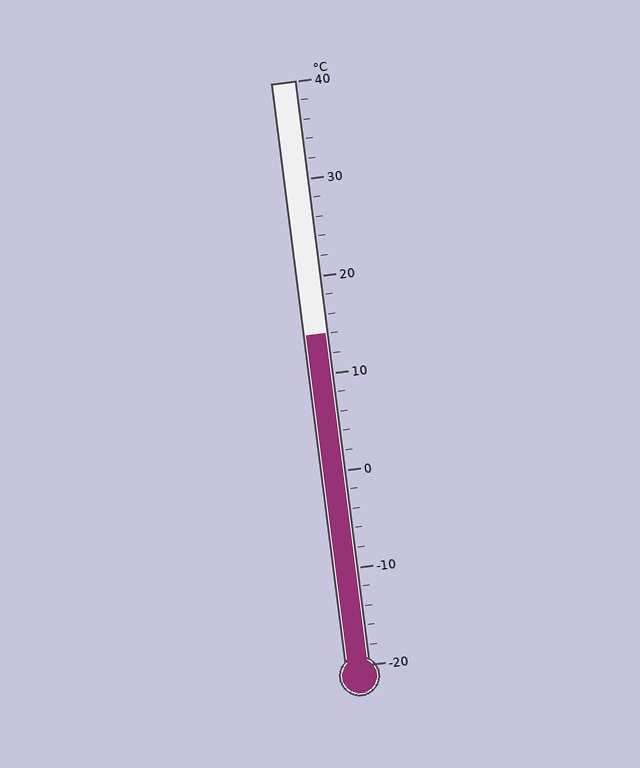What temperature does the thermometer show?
The thermometer shows approximately 14°C.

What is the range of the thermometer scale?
The thermometer scale ranges from -20°C to 40°C.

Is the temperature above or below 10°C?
The temperature is above 10°C.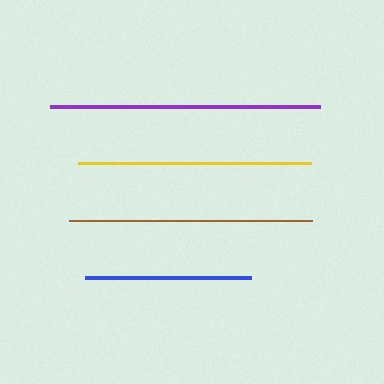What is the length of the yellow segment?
The yellow segment is approximately 233 pixels long.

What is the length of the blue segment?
The blue segment is approximately 166 pixels long.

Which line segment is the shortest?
The blue line is the shortest at approximately 166 pixels.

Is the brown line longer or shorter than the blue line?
The brown line is longer than the blue line.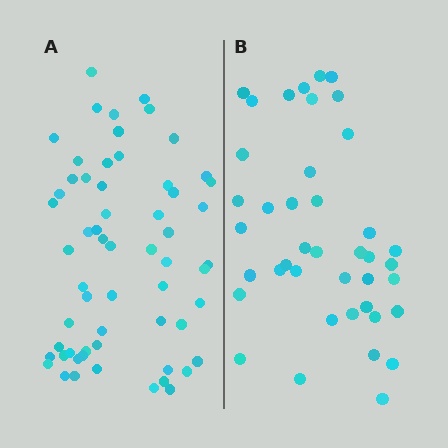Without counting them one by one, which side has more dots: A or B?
Region A (the left region) has more dots.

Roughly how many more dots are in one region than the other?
Region A has approximately 20 more dots than region B.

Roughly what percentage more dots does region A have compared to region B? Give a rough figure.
About 45% more.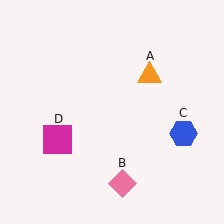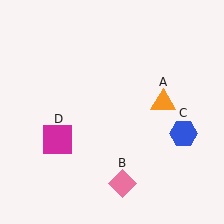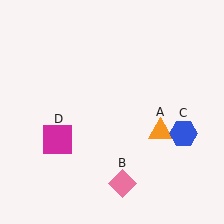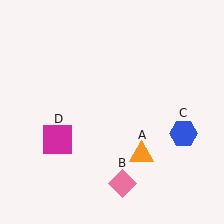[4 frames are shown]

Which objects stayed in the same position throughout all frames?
Pink diamond (object B) and blue hexagon (object C) and magenta square (object D) remained stationary.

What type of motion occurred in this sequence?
The orange triangle (object A) rotated clockwise around the center of the scene.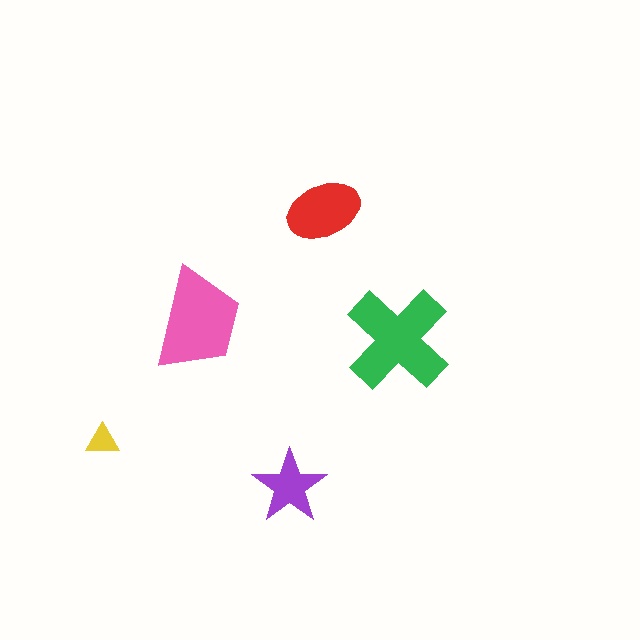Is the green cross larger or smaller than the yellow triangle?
Larger.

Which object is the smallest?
The yellow triangle.